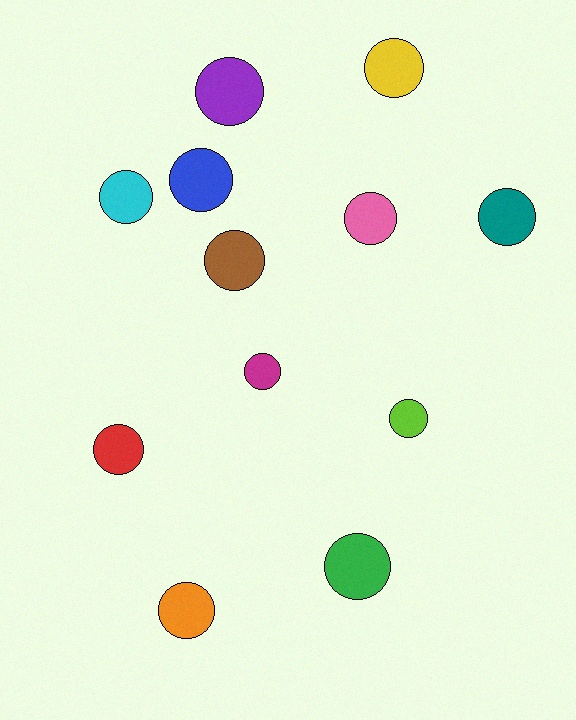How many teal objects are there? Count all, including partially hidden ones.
There is 1 teal object.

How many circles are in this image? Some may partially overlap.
There are 12 circles.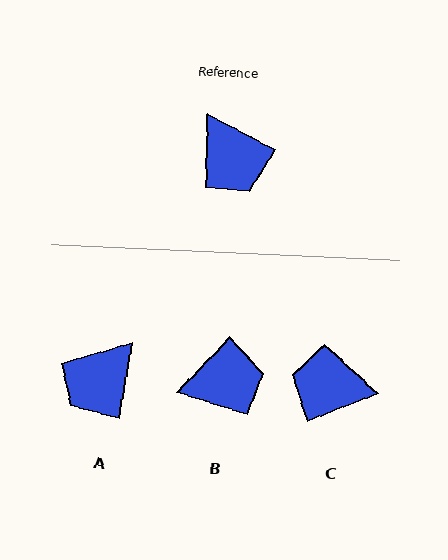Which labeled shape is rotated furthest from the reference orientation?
C, about 132 degrees away.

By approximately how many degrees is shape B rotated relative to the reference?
Approximately 74 degrees counter-clockwise.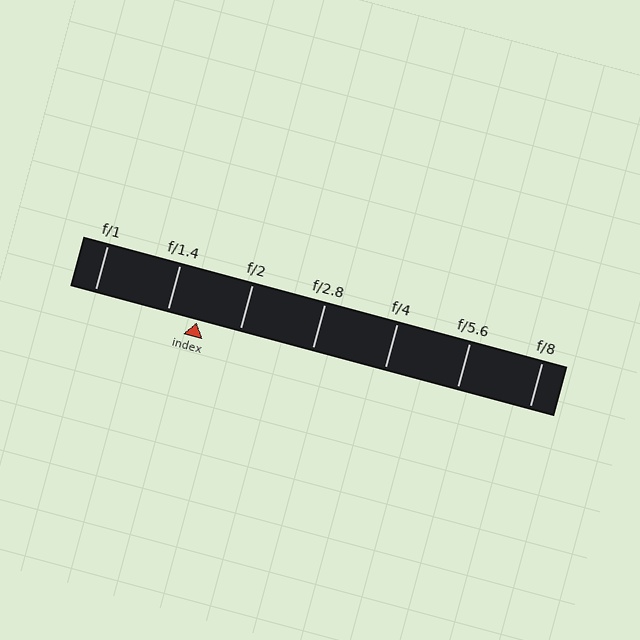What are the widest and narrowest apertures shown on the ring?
The widest aperture shown is f/1 and the narrowest is f/8.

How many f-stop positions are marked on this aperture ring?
There are 7 f-stop positions marked.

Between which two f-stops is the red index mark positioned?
The index mark is between f/1.4 and f/2.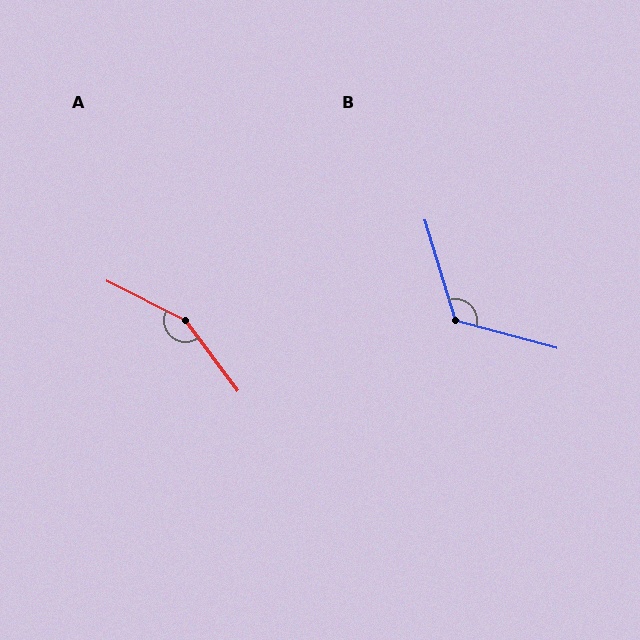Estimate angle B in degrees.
Approximately 122 degrees.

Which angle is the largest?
A, at approximately 153 degrees.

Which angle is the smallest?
B, at approximately 122 degrees.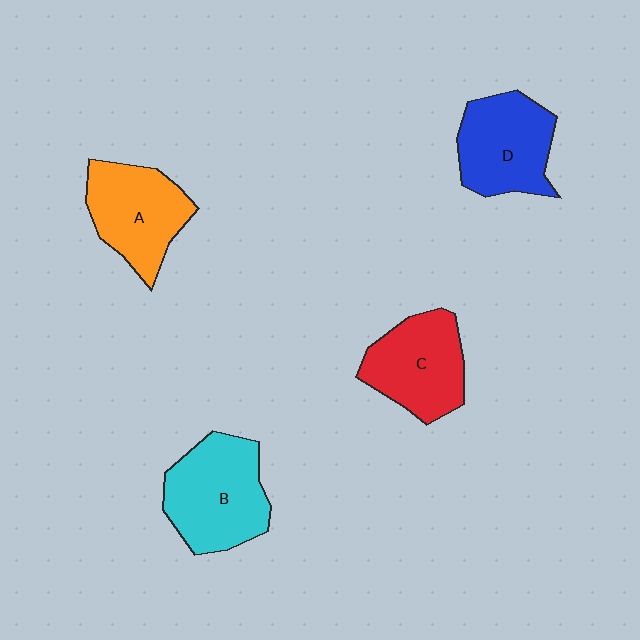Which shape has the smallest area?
Shape C (red).